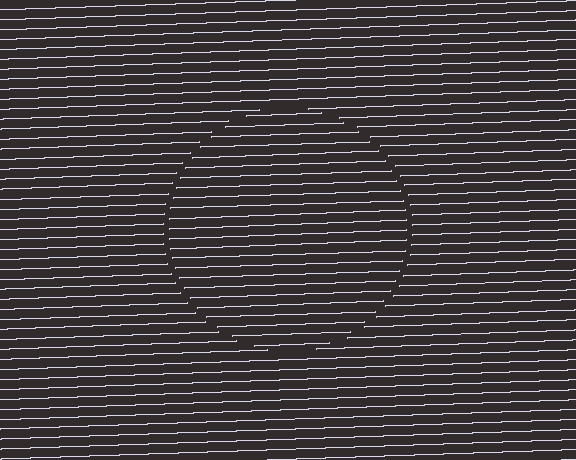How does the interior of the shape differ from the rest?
The interior of the shape contains the same grating, shifted by half a period — the contour is defined by the phase discontinuity where line-ends from the inner and outer gratings abut.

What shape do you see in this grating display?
An illusory circle. The interior of the shape contains the same grating, shifted by half a period — the contour is defined by the phase discontinuity where line-ends from the inner and outer gratings abut.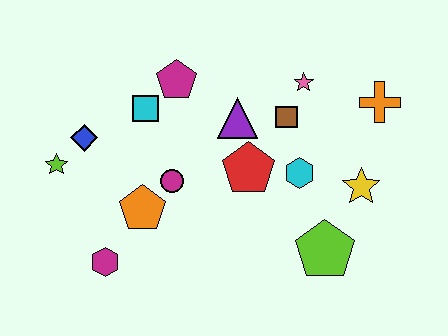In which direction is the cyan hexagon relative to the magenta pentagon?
The cyan hexagon is to the right of the magenta pentagon.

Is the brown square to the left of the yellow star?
Yes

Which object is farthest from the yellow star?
The lime star is farthest from the yellow star.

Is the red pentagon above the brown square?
No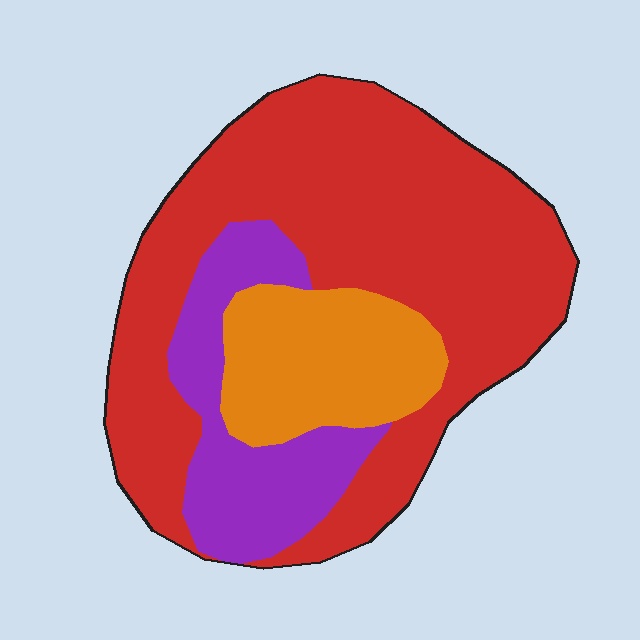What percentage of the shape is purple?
Purple covers 19% of the shape.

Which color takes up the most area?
Red, at roughly 65%.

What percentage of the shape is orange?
Orange covers around 20% of the shape.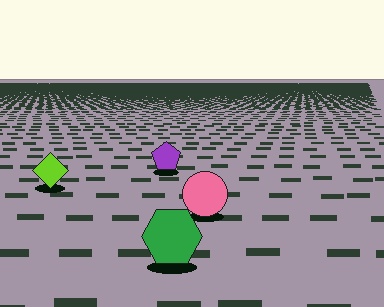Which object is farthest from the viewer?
The purple pentagon is farthest from the viewer. It appears smaller and the ground texture around it is denser.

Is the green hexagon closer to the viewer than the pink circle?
Yes. The green hexagon is closer — you can tell from the texture gradient: the ground texture is coarser near it.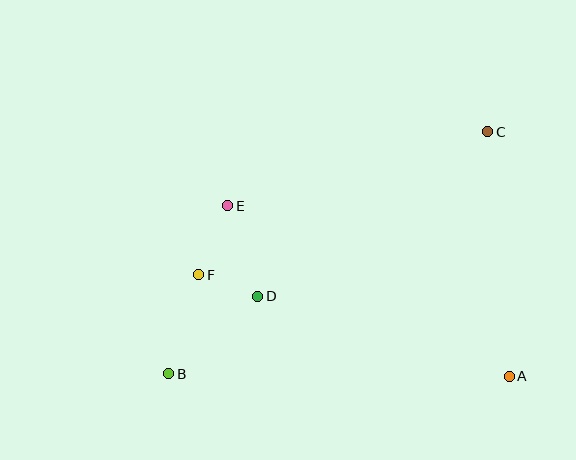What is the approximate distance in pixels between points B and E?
The distance between B and E is approximately 178 pixels.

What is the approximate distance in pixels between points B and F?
The distance between B and F is approximately 104 pixels.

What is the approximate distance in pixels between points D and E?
The distance between D and E is approximately 96 pixels.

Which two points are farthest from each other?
Points B and C are farthest from each other.